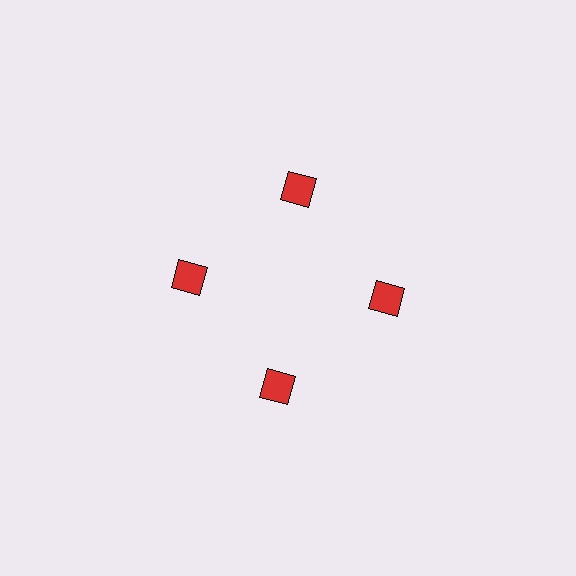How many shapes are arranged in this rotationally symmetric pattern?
There are 4 shapes, arranged in 4 groups of 1.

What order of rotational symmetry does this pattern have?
This pattern has 4-fold rotational symmetry.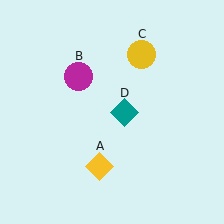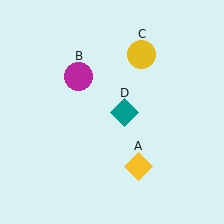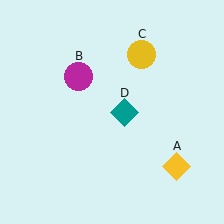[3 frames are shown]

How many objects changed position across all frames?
1 object changed position: yellow diamond (object A).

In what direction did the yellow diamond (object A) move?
The yellow diamond (object A) moved right.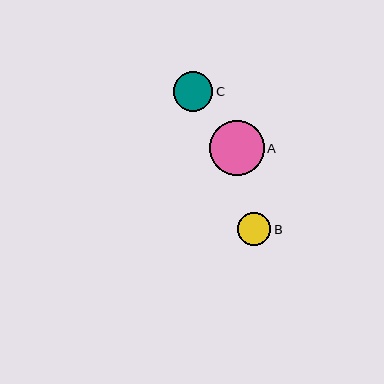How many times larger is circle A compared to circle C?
Circle A is approximately 1.4 times the size of circle C.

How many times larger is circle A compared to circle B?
Circle A is approximately 1.7 times the size of circle B.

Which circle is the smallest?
Circle B is the smallest with a size of approximately 33 pixels.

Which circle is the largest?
Circle A is the largest with a size of approximately 55 pixels.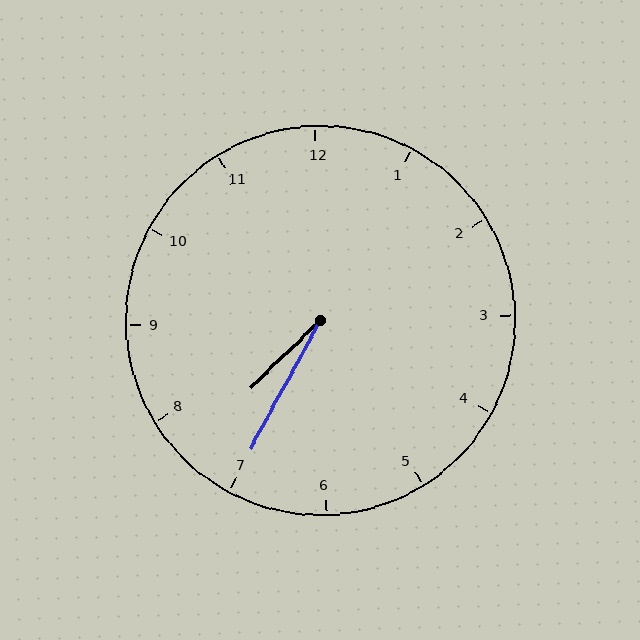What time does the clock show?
7:35.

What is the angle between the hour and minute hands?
Approximately 18 degrees.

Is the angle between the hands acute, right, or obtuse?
It is acute.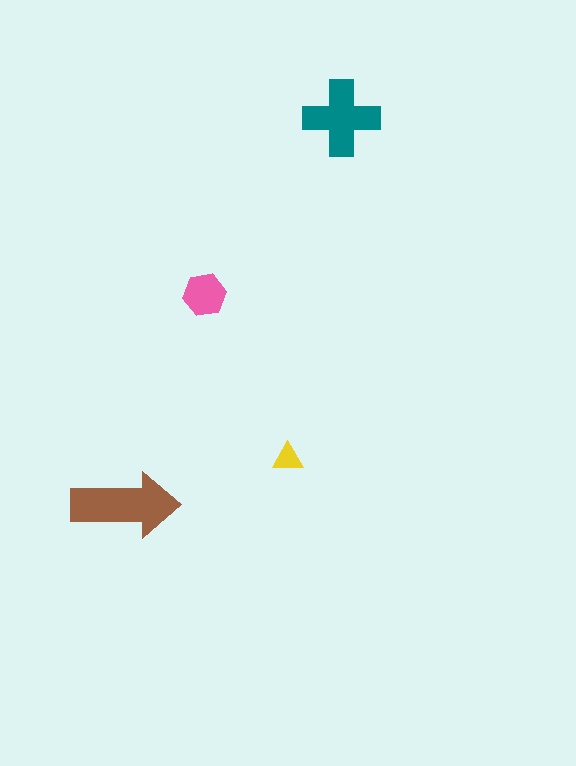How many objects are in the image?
There are 4 objects in the image.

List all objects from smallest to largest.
The yellow triangle, the pink hexagon, the teal cross, the brown arrow.